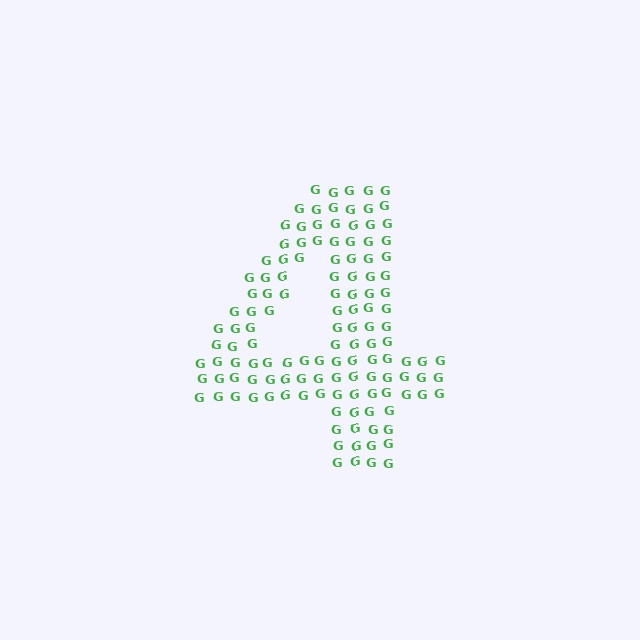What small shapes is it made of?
It is made of small letter G's.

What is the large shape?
The large shape is the digit 4.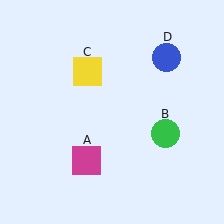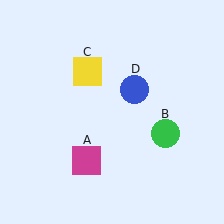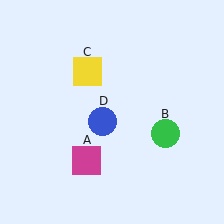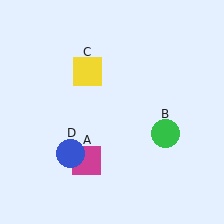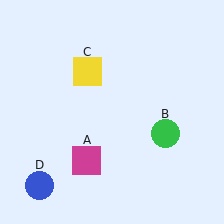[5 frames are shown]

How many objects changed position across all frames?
1 object changed position: blue circle (object D).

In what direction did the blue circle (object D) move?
The blue circle (object D) moved down and to the left.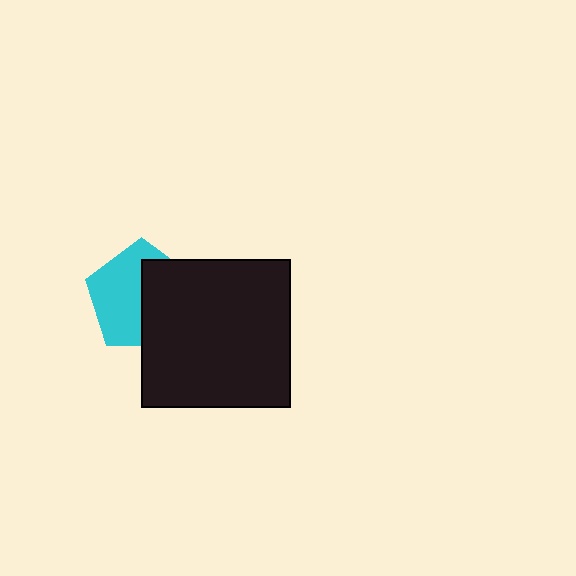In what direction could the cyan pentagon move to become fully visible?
The cyan pentagon could move left. That would shift it out from behind the black square entirely.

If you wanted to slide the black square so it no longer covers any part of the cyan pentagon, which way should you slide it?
Slide it right — that is the most direct way to separate the two shapes.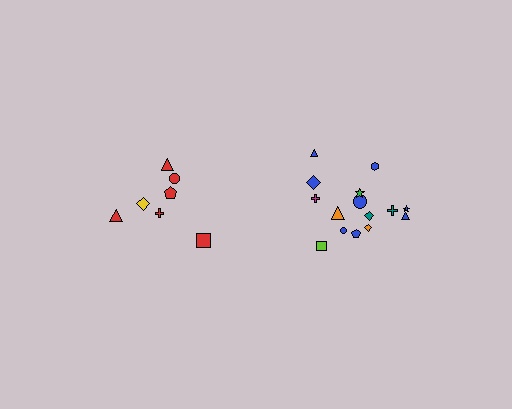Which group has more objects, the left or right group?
The right group.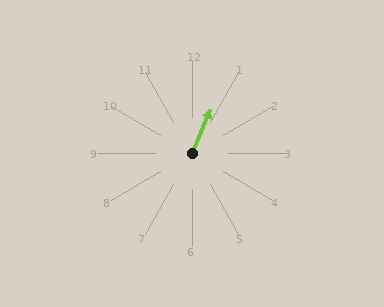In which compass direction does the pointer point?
Northeast.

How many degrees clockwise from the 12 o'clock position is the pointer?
Approximately 23 degrees.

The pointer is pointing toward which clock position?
Roughly 1 o'clock.